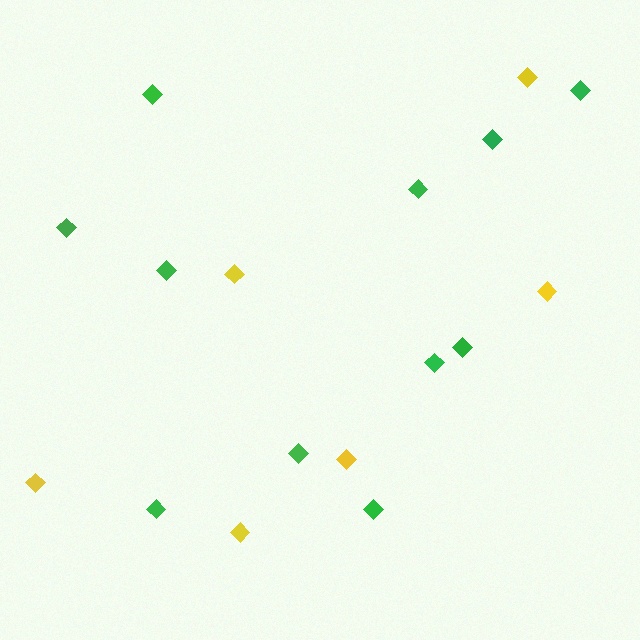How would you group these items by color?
There are 2 groups: one group of yellow diamonds (6) and one group of green diamonds (11).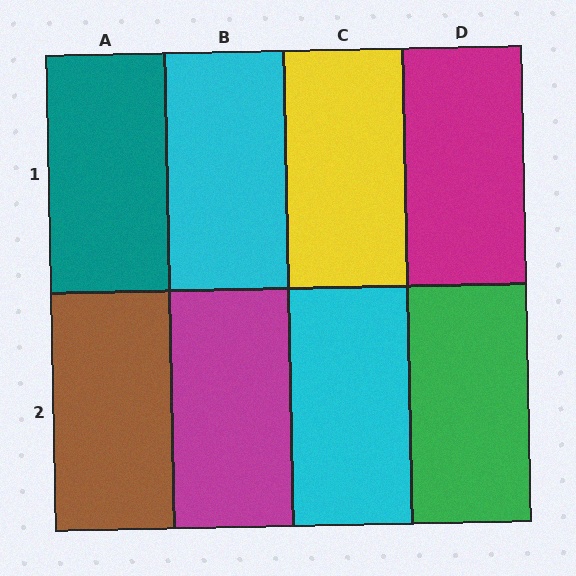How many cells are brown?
1 cell is brown.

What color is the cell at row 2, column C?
Cyan.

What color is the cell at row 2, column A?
Brown.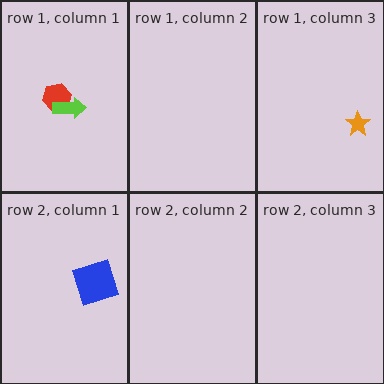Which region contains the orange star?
The row 1, column 3 region.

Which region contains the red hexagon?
The row 1, column 1 region.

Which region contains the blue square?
The row 2, column 1 region.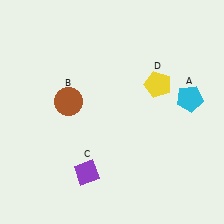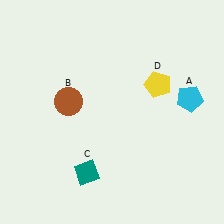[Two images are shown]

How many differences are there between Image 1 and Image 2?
There is 1 difference between the two images.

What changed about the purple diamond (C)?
In Image 1, C is purple. In Image 2, it changed to teal.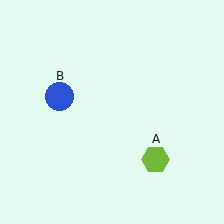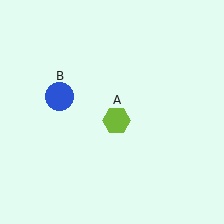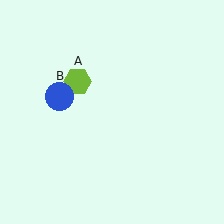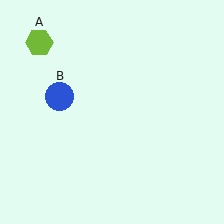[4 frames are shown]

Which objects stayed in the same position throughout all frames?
Blue circle (object B) remained stationary.